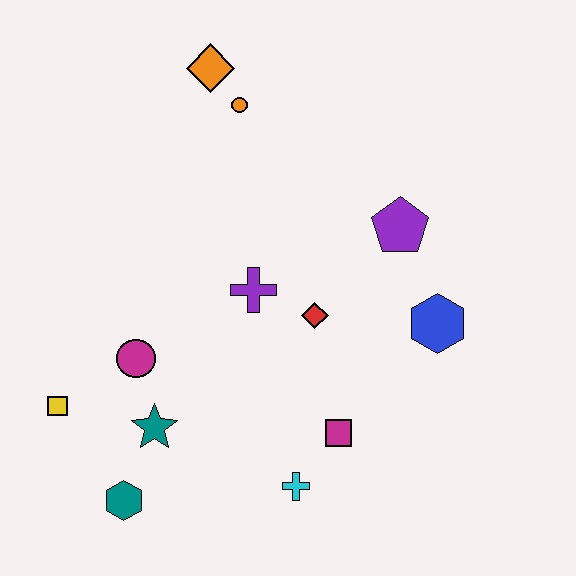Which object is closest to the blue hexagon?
The purple pentagon is closest to the blue hexagon.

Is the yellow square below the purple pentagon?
Yes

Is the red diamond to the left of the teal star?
No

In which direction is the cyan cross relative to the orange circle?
The cyan cross is below the orange circle.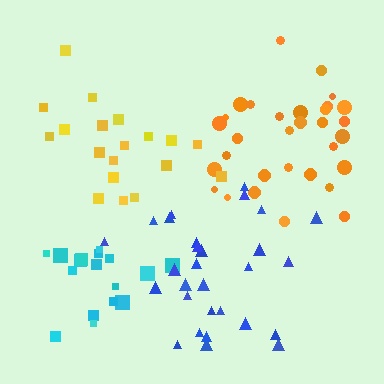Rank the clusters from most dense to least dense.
cyan, blue, orange, yellow.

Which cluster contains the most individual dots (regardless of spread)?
Orange (31).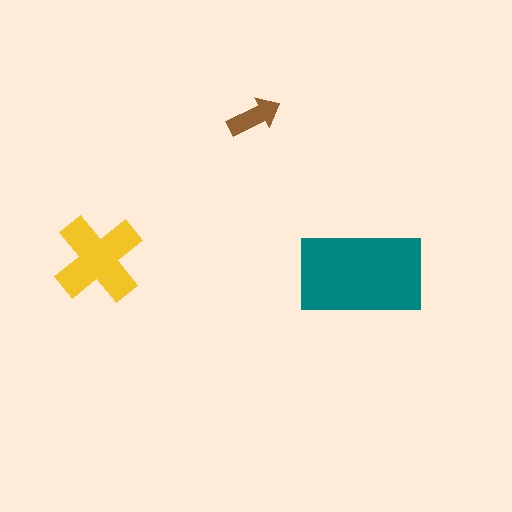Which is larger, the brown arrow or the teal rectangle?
The teal rectangle.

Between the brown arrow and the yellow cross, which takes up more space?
The yellow cross.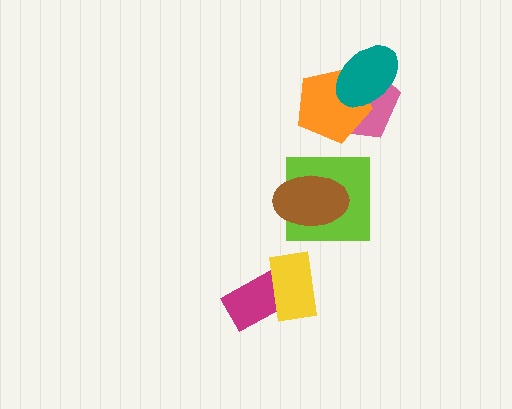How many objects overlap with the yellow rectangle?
1 object overlaps with the yellow rectangle.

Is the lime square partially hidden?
Yes, it is partially covered by another shape.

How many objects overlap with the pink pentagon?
2 objects overlap with the pink pentagon.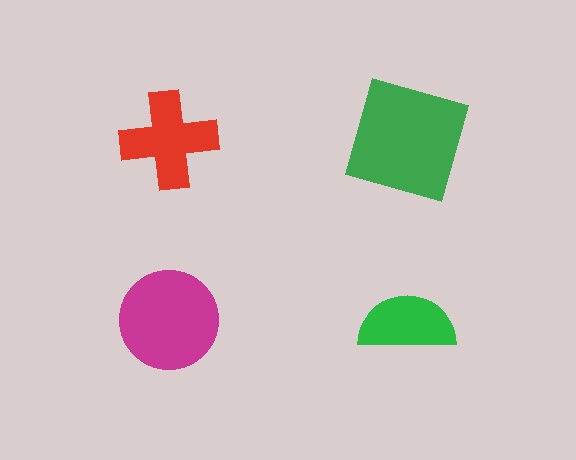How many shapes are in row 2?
2 shapes.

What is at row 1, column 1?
A red cross.